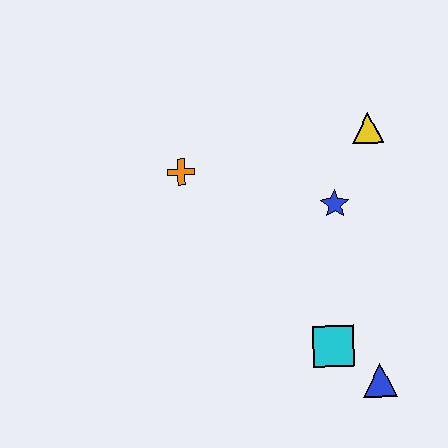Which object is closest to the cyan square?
The blue triangle is closest to the cyan square.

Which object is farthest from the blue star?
The blue triangle is farthest from the blue star.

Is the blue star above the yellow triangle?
No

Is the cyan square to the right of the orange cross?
Yes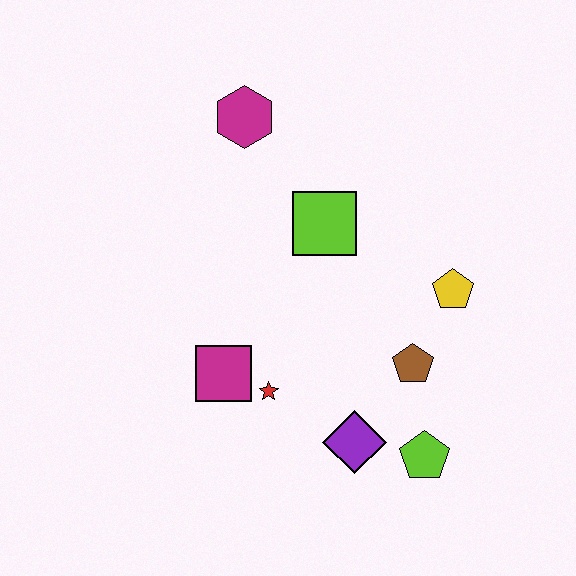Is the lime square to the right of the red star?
Yes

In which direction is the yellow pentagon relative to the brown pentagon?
The yellow pentagon is above the brown pentagon.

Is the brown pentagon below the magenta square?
No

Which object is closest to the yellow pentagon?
The brown pentagon is closest to the yellow pentagon.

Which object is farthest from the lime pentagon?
The magenta hexagon is farthest from the lime pentagon.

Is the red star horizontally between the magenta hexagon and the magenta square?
No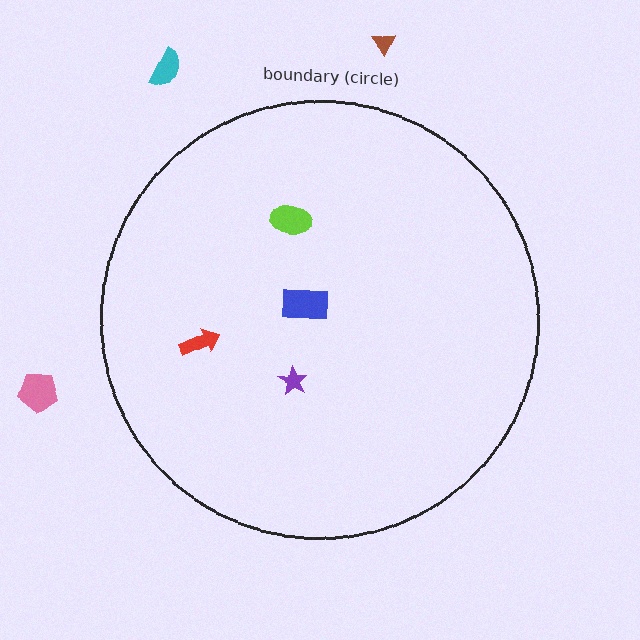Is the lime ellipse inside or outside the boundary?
Inside.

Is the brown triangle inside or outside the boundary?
Outside.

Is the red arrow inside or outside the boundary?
Inside.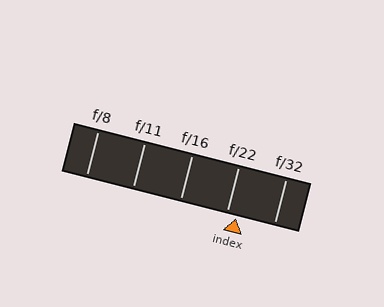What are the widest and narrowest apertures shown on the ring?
The widest aperture shown is f/8 and the narrowest is f/32.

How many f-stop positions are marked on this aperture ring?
There are 5 f-stop positions marked.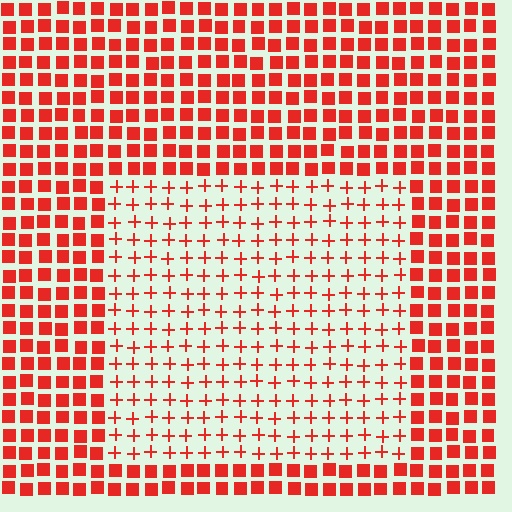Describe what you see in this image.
The image is filled with small red elements arranged in a uniform grid. A rectangle-shaped region contains plus signs, while the surrounding area contains squares. The boundary is defined purely by the change in element shape.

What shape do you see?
I see a rectangle.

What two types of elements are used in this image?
The image uses plus signs inside the rectangle region and squares outside it.